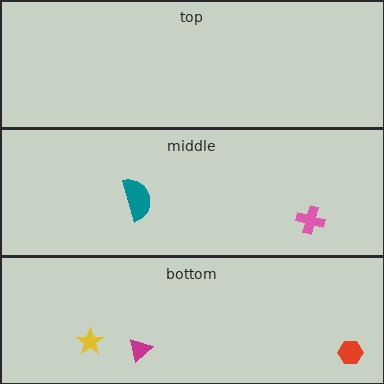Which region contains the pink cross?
The middle region.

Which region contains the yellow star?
The bottom region.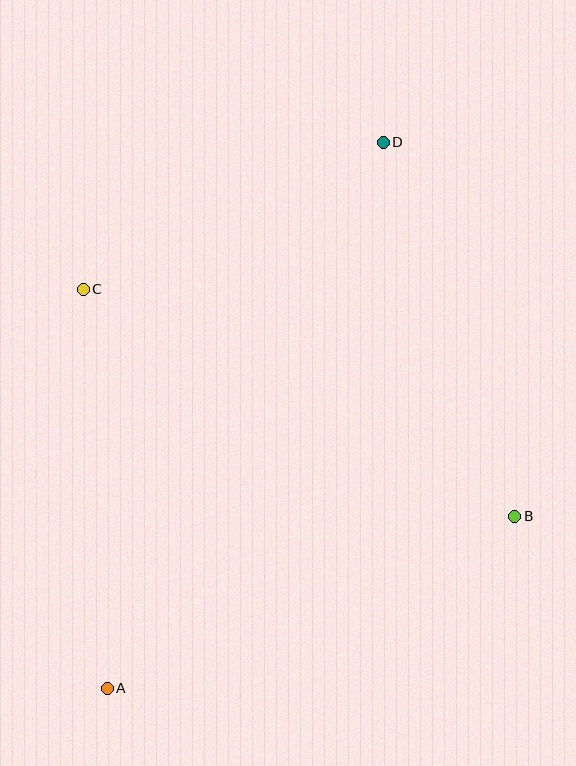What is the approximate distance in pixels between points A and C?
The distance between A and C is approximately 400 pixels.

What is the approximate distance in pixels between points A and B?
The distance between A and B is approximately 443 pixels.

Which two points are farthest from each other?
Points A and D are farthest from each other.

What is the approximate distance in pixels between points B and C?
The distance between B and C is approximately 487 pixels.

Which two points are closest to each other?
Points C and D are closest to each other.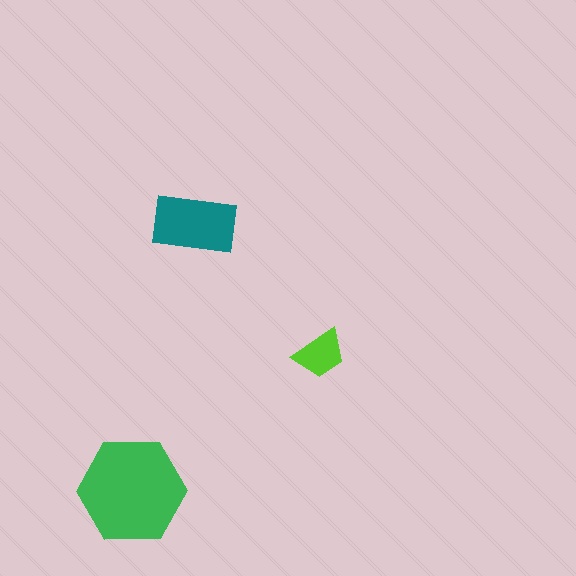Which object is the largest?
The green hexagon.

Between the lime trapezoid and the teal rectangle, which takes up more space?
The teal rectangle.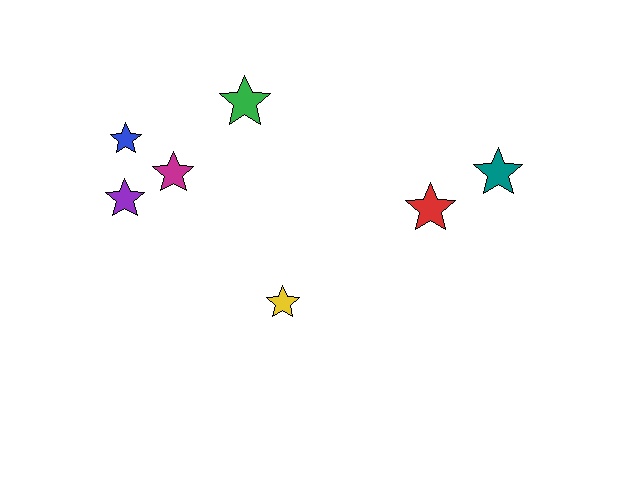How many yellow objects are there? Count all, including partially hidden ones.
There is 1 yellow object.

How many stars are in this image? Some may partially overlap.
There are 7 stars.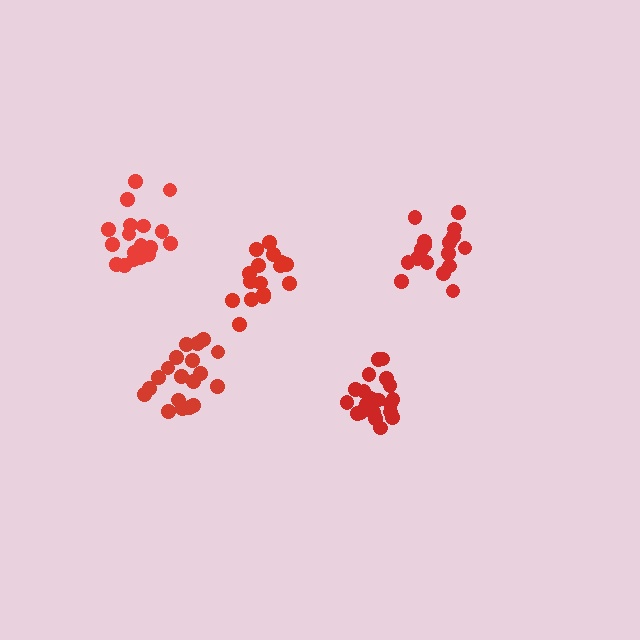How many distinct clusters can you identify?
There are 5 distinct clusters.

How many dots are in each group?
Group 1: 18 dots, Group 2: 19 dots, Group 3: 19 dots, Group 4: 16 dots, Group 5: 20 dots (92 total).